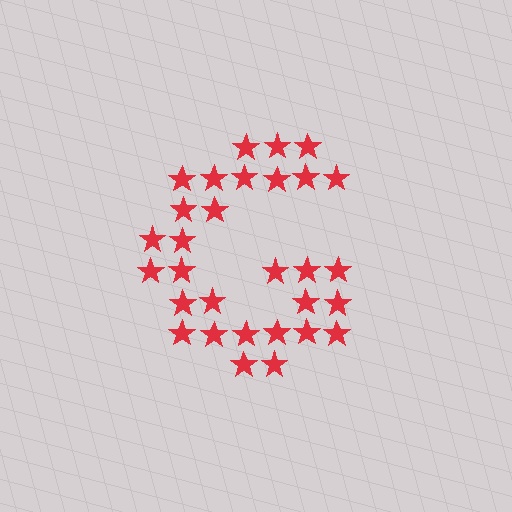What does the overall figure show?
The overall figure shows the letter G.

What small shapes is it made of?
It is made of small stars.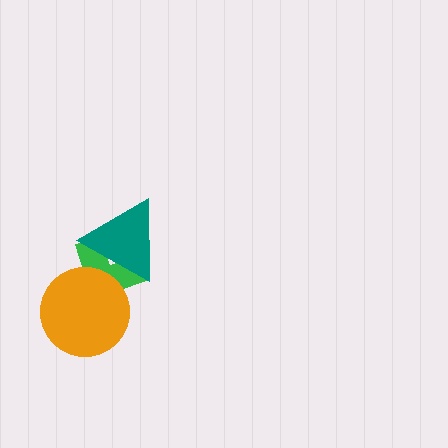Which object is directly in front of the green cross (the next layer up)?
The teal triangle is directly in front of the green cross.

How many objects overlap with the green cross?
2 objects overlap with the green cross.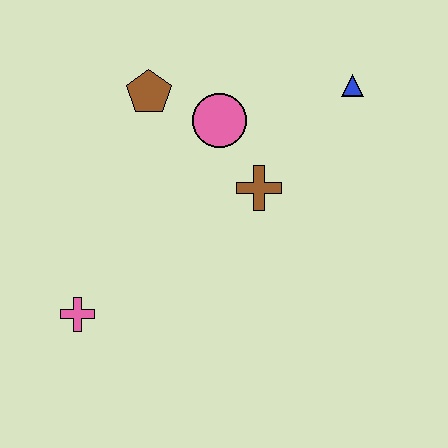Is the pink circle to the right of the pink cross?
Yes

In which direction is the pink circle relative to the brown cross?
The pink circle is above the brown cross.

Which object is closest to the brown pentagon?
The pink circle is closest to the brown pentagon.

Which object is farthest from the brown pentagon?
The pink cross is farthest from the brown pentagon.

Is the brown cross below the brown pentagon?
Yes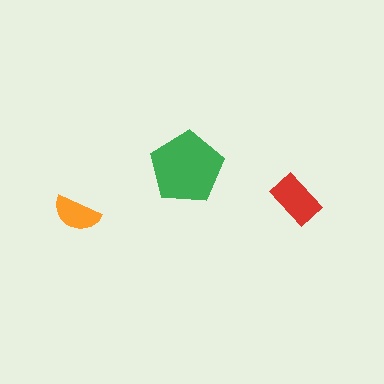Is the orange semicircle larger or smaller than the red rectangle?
Smaller.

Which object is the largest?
The green pentagon.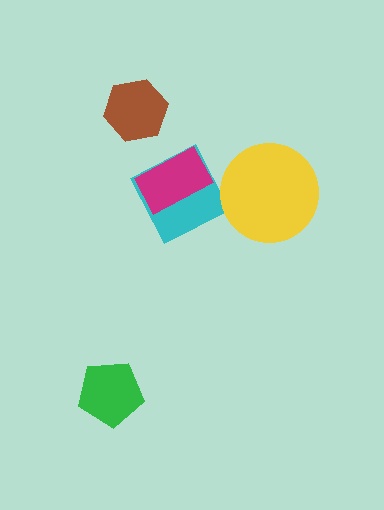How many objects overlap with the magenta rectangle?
1 object overlaps with the magenta rectangle.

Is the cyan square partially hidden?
Yes, it is partially covered by another shape.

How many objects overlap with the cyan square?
1 object overlaps with the cyan square.